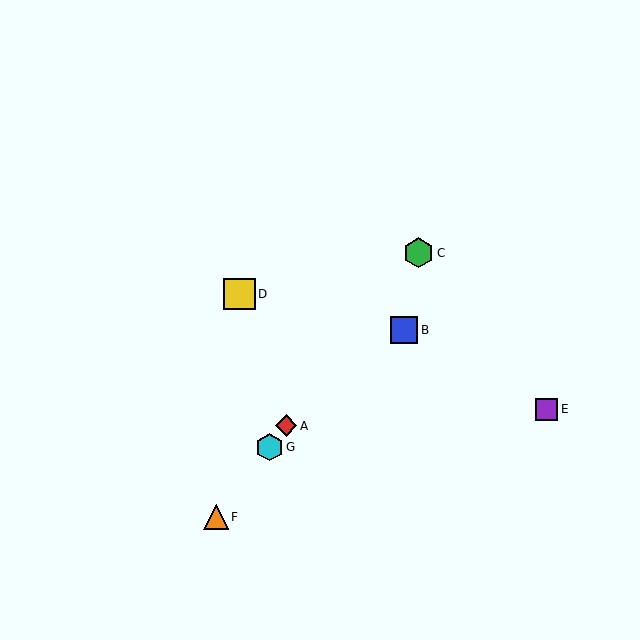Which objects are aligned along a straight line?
Objects A, C, F, G are aligned along a straight line.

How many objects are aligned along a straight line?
4 objects (A, C, F, G) are aligned along a straight line.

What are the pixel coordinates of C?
Object C is at (418, 253).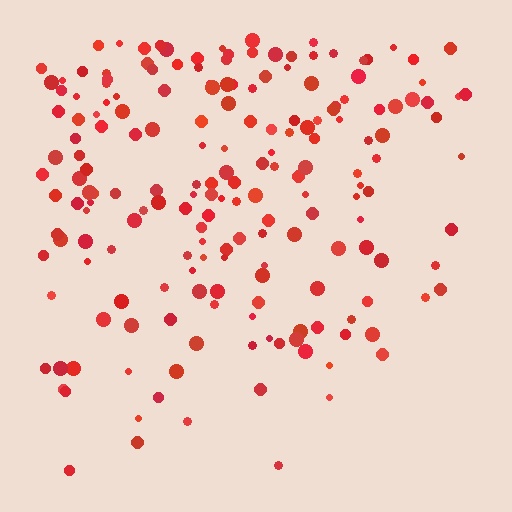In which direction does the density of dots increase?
From bottom to top, with the top side densest.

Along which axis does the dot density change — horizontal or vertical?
Vertical.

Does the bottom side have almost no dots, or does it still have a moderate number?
Still a moderate number, just noticeably fewer than the top.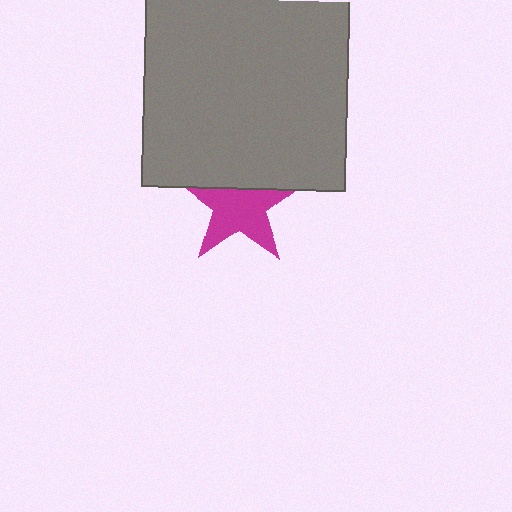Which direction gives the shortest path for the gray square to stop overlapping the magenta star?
Moving up gives the shortest separation.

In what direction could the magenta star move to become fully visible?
The magenta star could move down. That would shift it out from behind the gray square entirely.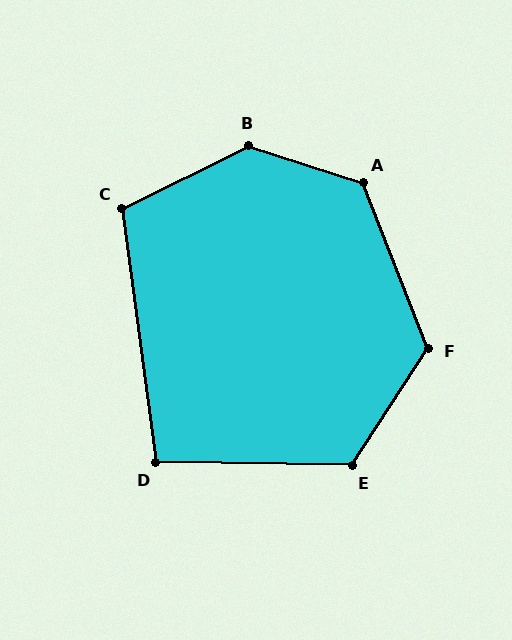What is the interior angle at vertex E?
Approximately 122 degrees (obtuse).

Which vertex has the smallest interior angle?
D, at approximately 98 degrees.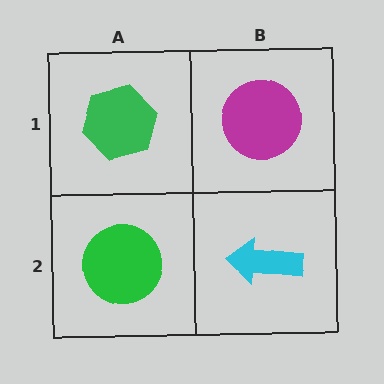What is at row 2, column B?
A cyan arrow.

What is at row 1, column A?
A green hexagon.